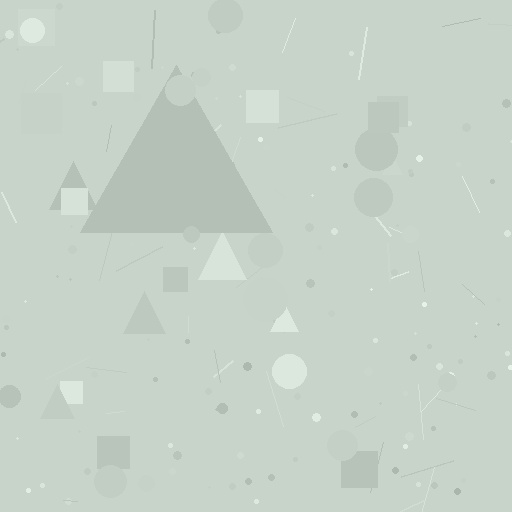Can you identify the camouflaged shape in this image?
The camouflaged shape is a triangle.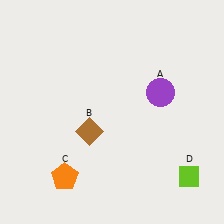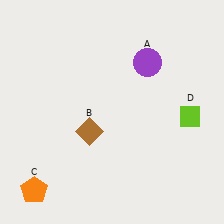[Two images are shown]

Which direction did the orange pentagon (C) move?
The orange pentagon (C) moved left.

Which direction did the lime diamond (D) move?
The lime diamond (D) moved up.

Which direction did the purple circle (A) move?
The purple circle (A) moved up.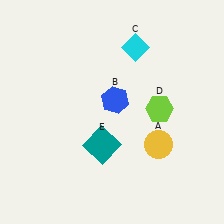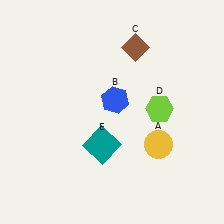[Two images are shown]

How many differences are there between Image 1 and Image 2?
There is 1 difference between the two images.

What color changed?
The diamond (C) changed from cyan in Image 1 to brown in Image 2.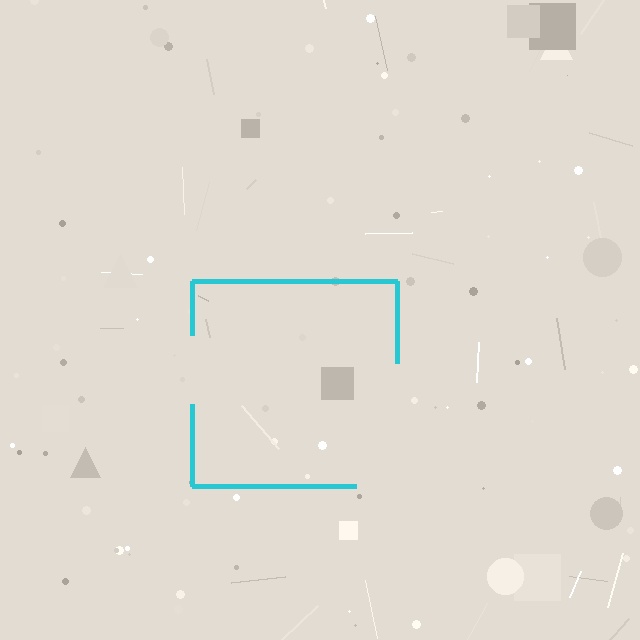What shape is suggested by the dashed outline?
The dashed outline suggests a square.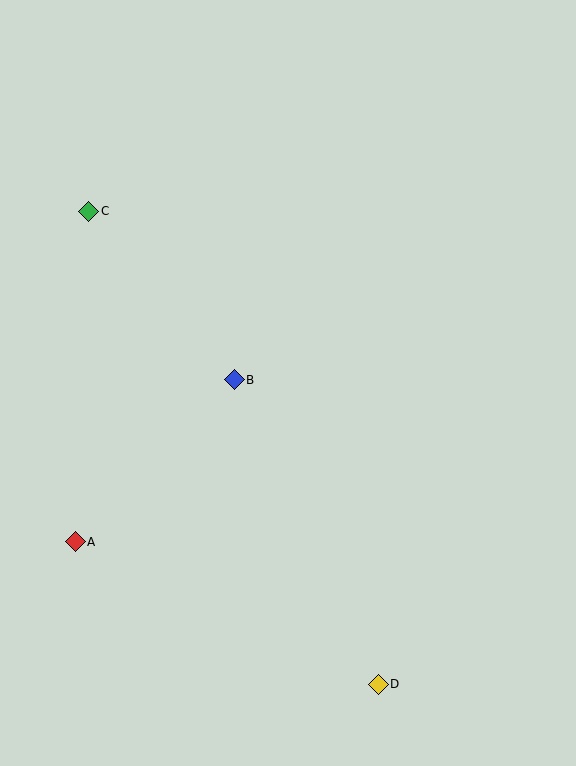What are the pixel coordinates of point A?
Point A is at (75, 542).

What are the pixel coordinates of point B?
Point B is at (234, 380).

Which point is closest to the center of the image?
Point B at (234, 380) is closest to the center.